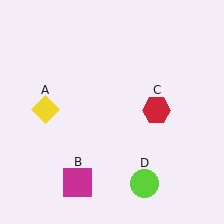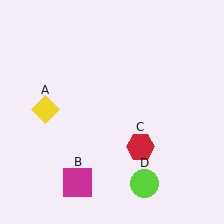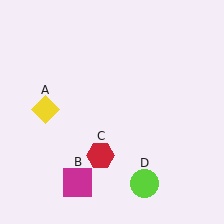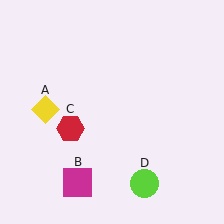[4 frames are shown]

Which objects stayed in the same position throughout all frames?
Yellow diamond (object A) and magenta square (object B) and lime circle (object D) remained stationary.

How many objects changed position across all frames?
1 object changed position: red hexagon (object C).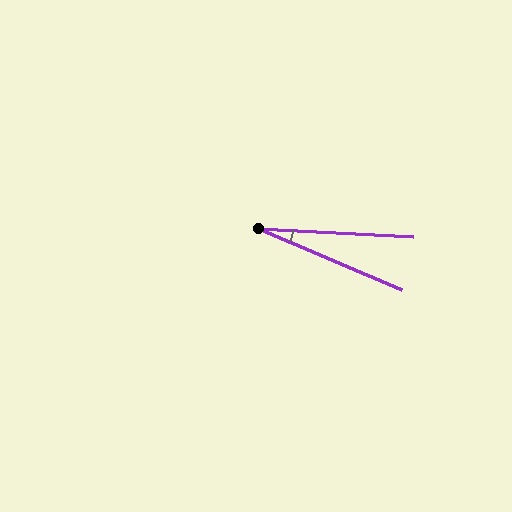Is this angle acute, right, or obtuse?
It is acute.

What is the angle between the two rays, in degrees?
Approximately 20 degrees.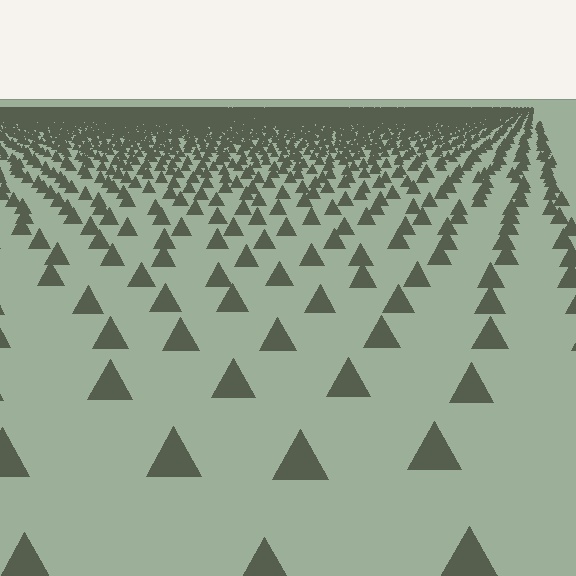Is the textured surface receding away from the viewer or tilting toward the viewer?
The surface is receding away from the viewer. Texture elements get smaller and denser toward the top.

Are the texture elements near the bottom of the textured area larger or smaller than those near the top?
Larger. Near the bottom, elements are closer to the viewer and appear at a bigger on-screen size.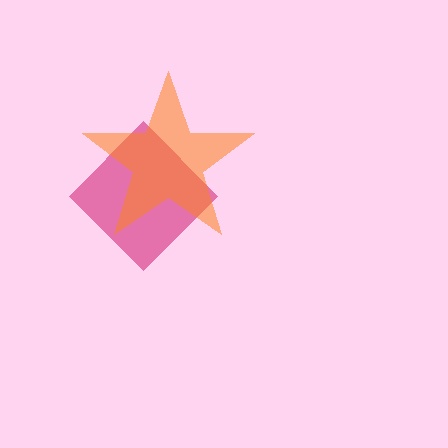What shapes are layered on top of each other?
The layered shapes are: a magenta diamond, an orange star.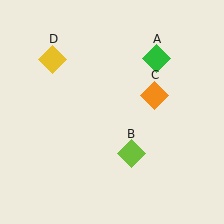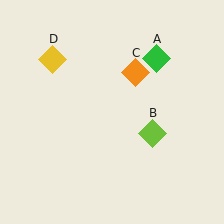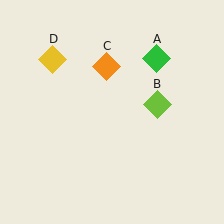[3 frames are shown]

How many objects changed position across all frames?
2 objects changed position: lime diamond (object B), orange diamond (object C).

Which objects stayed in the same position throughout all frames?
Green diamond (object A) and yellow diamond (object D) remained stationary.